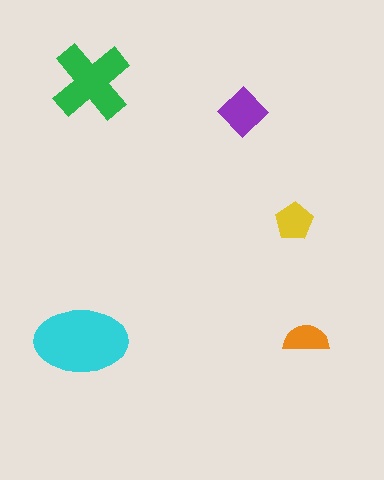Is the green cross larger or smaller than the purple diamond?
Larger.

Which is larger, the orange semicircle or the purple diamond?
The purple diamond.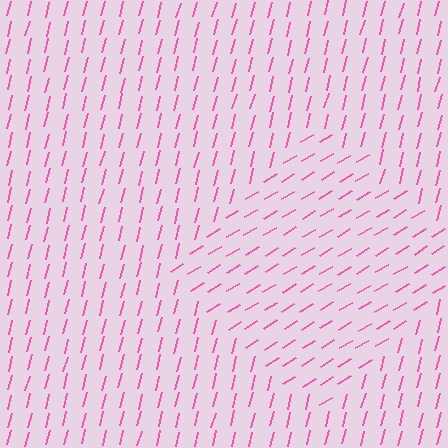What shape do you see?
I see a diamond.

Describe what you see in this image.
The image is filled with small pink line segments. A diamond region in the image has lines oriented differently from the surrounding lines, creating a visible texture boundary.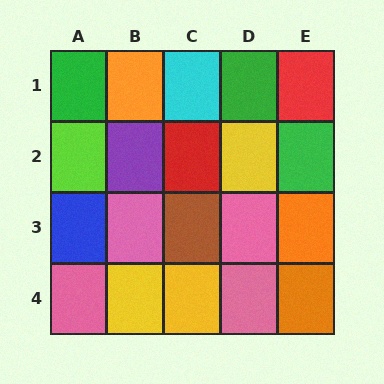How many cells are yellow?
3 cells are yellow.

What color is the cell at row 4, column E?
Orange.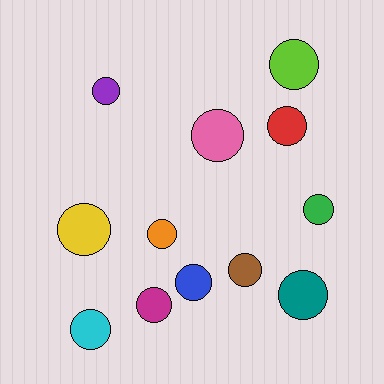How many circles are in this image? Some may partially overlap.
There are 12 circles.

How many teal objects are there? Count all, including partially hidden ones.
There is 1 teal object.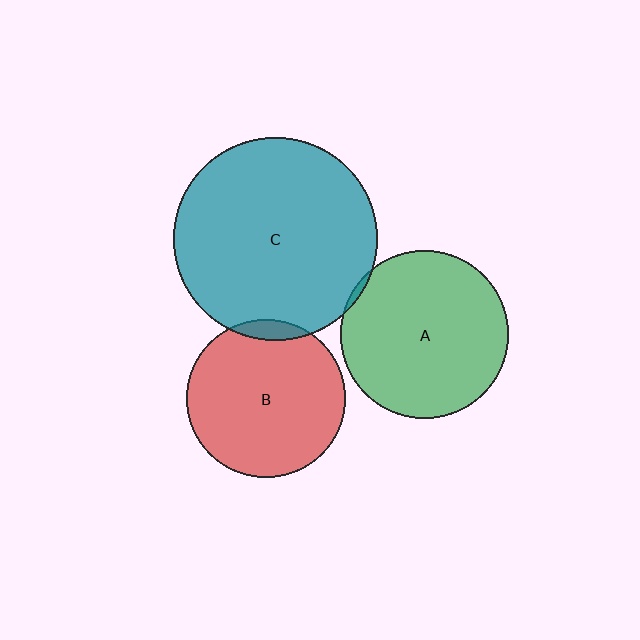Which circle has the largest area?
Circle C (teal).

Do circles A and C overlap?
Yes.